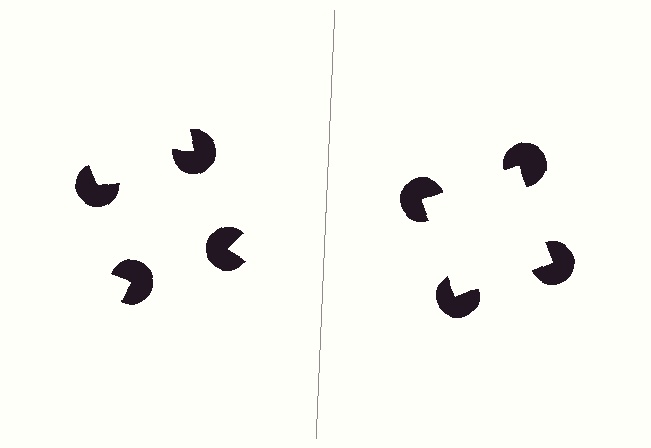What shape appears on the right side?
An illusory square.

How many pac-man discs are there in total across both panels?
8 — 4 on each side.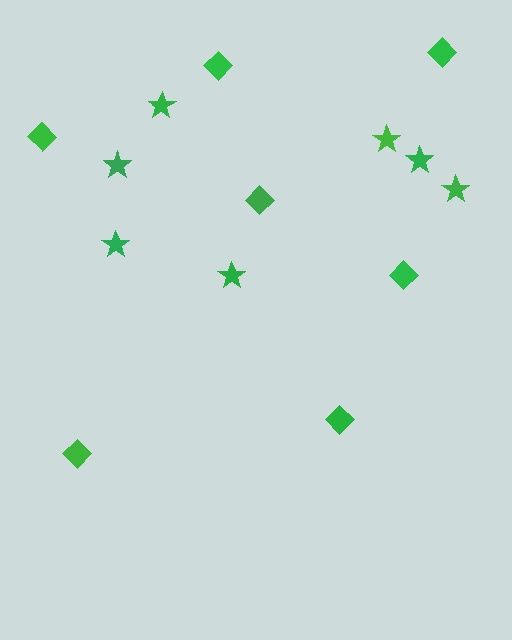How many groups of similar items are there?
There are 2 groups: one group of stars (7) and one group of diamonds (7).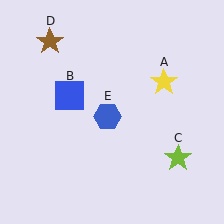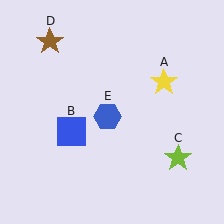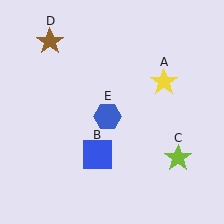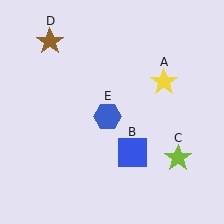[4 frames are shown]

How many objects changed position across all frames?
1 object changed position: blue square (object B).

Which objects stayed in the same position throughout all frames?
Yellow star (object A) and lime star (object C) and brown star (object D) and blue hexagon (object E) remained stationary.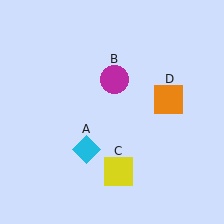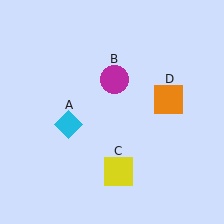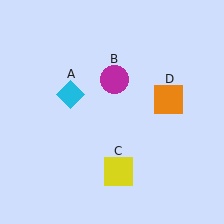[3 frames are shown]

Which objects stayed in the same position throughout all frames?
Magenta circle (object B) and yellow square (object C) and orange square (object D) remained stationary.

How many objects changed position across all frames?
1 object changed position: cyan diamond (object A).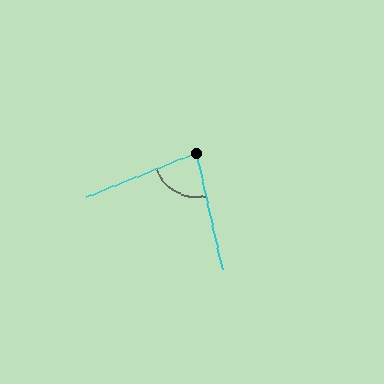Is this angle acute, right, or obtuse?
It is acute.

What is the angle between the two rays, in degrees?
Approximately 80 degrees.